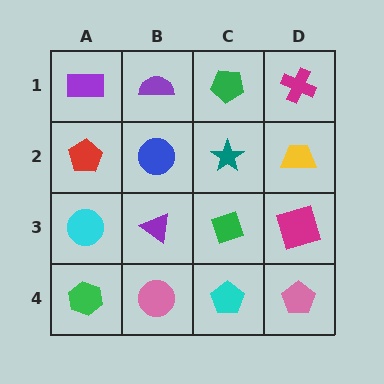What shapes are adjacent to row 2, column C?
A green pentagon (row 1, column C), a green diamond (row 3, column C), a blue circle (row 2, column B), a yellow trapezoid (row 2, column D).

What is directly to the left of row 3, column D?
A green diamond.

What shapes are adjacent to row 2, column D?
A magenta cross (row 1, column D), a magenta square (row 3, column D), a teal star (row 2, column C).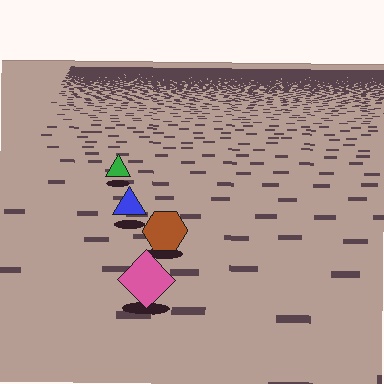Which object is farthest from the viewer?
The green triangle is farthest from the viewer. It appears smaller and the ground texture around it is denser.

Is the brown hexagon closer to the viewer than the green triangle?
Yes. The brown hexagon is closer — you can tell from the texture gradient: the ground texture is coarser near it.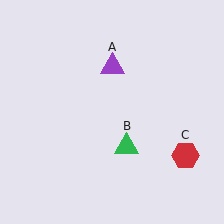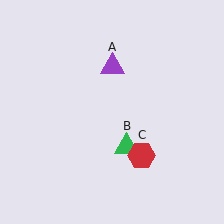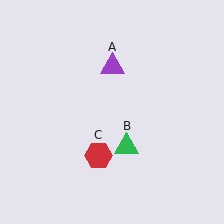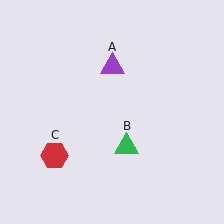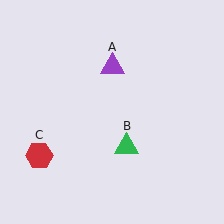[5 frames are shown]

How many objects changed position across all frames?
1 object changed position: red hexagon (object C).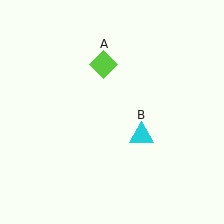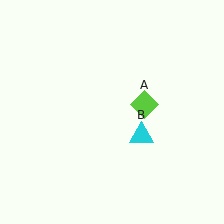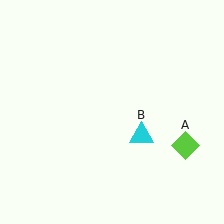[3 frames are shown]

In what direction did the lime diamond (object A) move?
The lime diamond (object A) moved down and to the right.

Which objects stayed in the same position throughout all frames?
Cyan triangle (object B) remained stationary.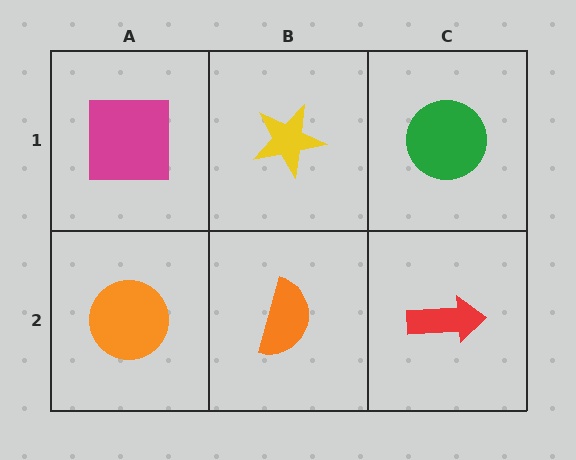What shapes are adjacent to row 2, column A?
A magenta square (row 1, column A), an orange semicircle (row 2, column B).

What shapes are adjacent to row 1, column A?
An orange circle (row 2, column A), a yellow star (row 1, column B).